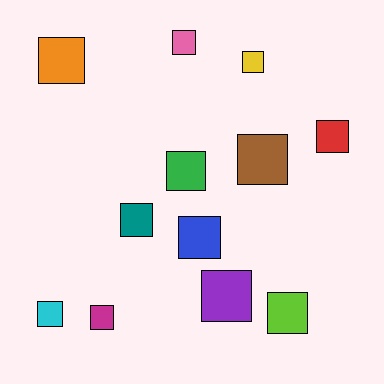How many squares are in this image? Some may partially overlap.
There are 12 squares.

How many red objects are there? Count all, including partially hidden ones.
There is 1 red object.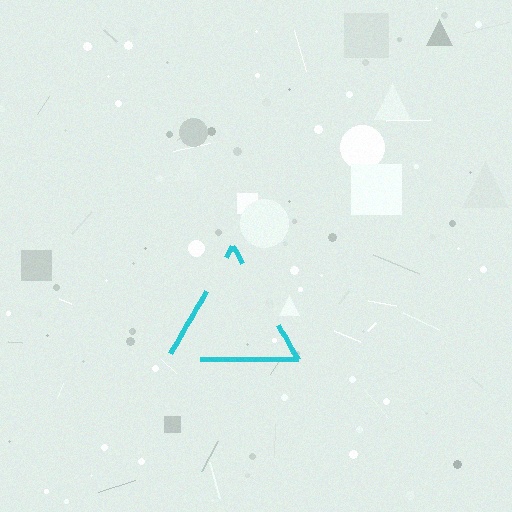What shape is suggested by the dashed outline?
The dashed outline suggests a triangle.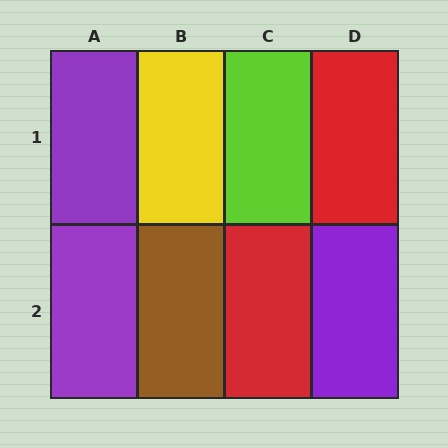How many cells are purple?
3 cells are purple.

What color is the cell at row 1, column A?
Purple.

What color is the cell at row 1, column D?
Red.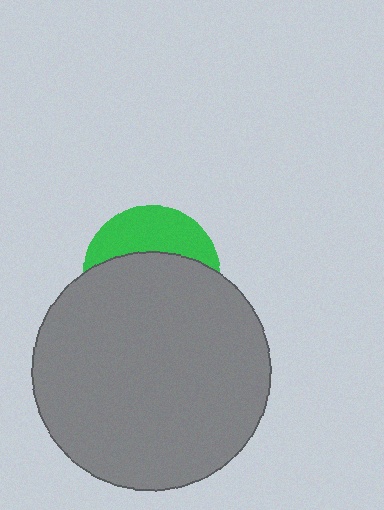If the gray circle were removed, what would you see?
You would see the complete green circle.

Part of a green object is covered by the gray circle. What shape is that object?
It is a circle.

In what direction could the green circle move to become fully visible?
The green circle could move up. That would shift it out from behind the gray circle entirely.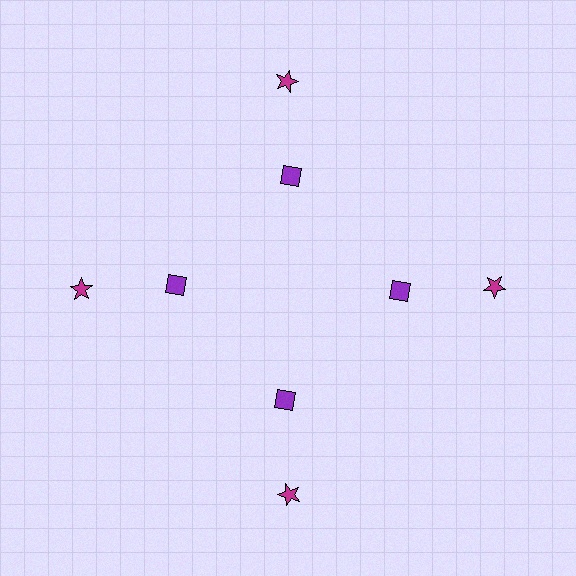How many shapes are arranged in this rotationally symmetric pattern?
There are 8 shapes, arranged in 4 groups of 2.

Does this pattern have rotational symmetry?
Yes, this pattern has 4-fold rotational symmetry. It looks the same after rotating 90 degrees around the center.